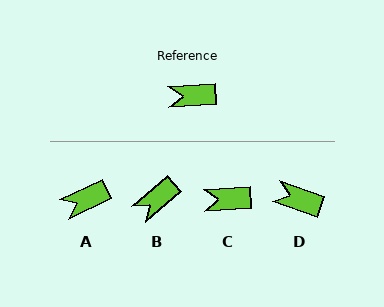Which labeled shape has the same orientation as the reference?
C.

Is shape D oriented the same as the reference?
No, it is off by about 23 degrees.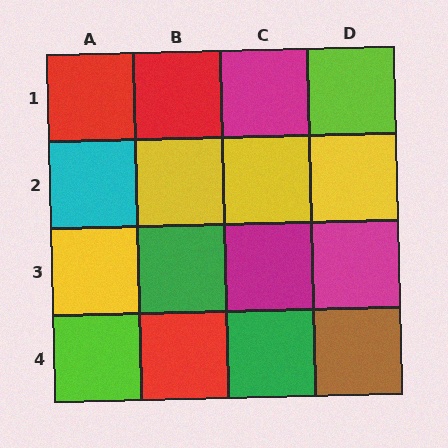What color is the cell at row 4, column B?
Red.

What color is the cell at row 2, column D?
Yellow.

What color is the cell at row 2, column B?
Yellow.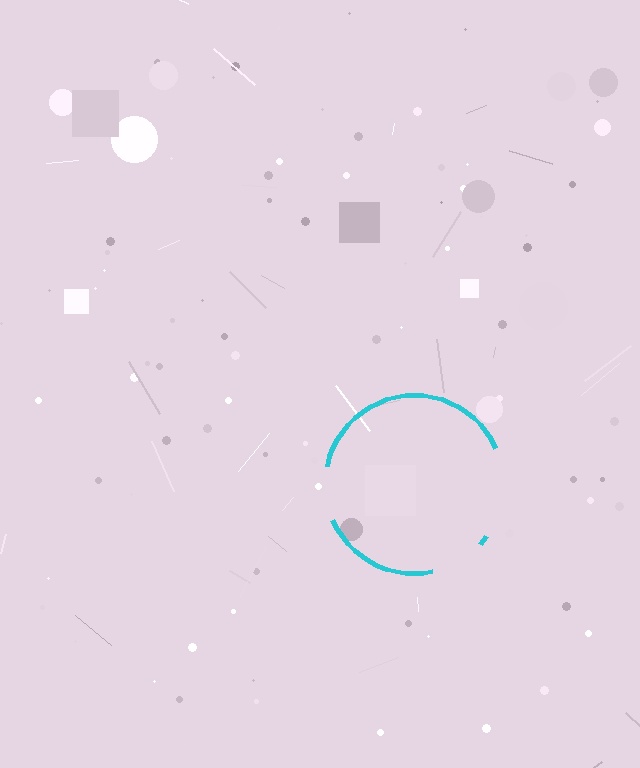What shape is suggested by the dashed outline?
The dashed outline suggests a circle.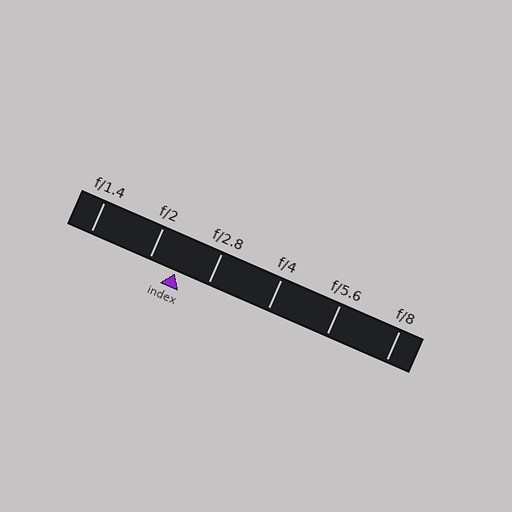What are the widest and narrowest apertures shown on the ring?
The widest aperture shown is f/1.4 and the narrowest is f/8.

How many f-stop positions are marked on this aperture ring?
There are 6 f-stop positions marked.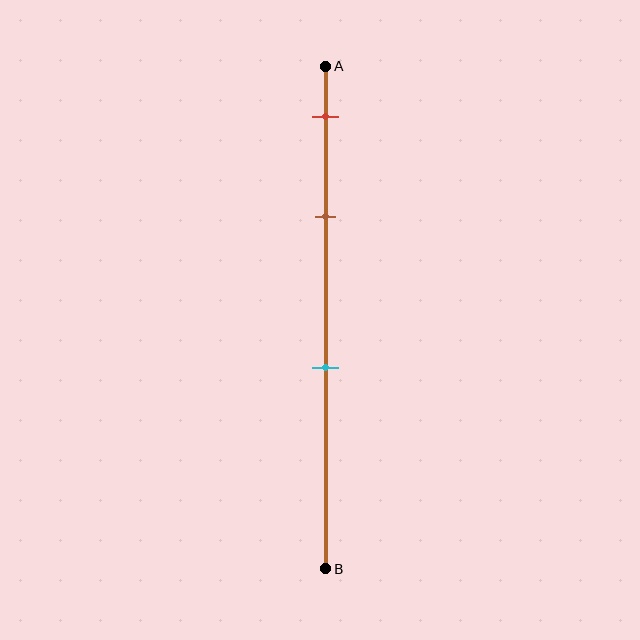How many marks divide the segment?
There are 3 marks dividing the segment.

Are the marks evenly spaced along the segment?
No, the marks are not evenly spaced.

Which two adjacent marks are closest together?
The red and brown marks are the closest adjacent pair.